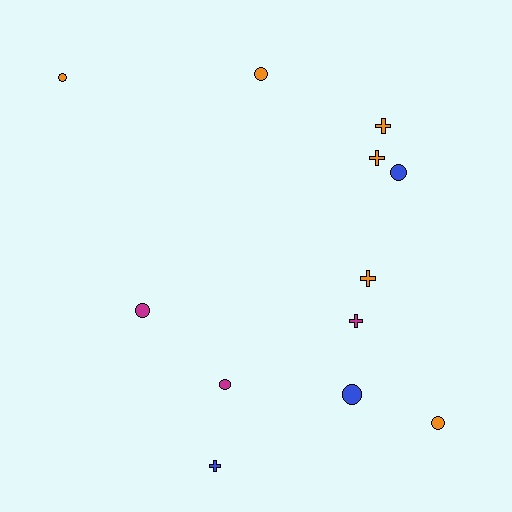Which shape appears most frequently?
Circle, with 7 objects.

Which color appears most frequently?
Orange, with 6 objects.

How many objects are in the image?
There are 12 objects.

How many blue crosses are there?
There is 1 blue cross.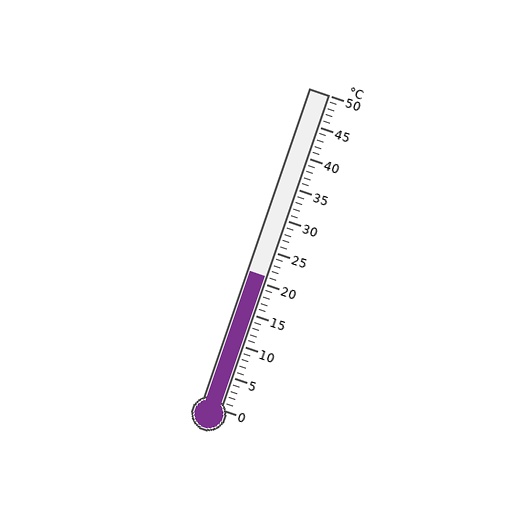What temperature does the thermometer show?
The thermometer shows approximately 21°C.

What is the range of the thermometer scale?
The thermometer scale ranges from 0°C to 50°C.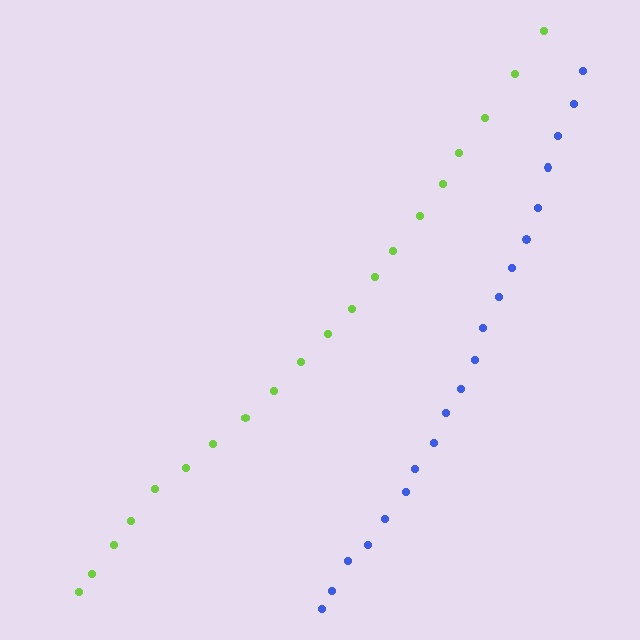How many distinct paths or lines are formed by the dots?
There are 2 distinct paths.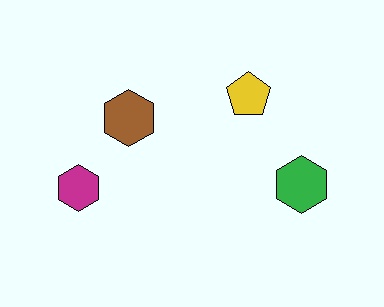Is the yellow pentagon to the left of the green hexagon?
Yes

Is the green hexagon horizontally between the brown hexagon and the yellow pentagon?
No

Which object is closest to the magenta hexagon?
The brown hexagon is closest to the magenta hexagon.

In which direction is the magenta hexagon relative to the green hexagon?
The magenta hexagon is to the left of the green hexagon.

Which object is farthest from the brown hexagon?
The green hexagon is farthest from the brown hexagon.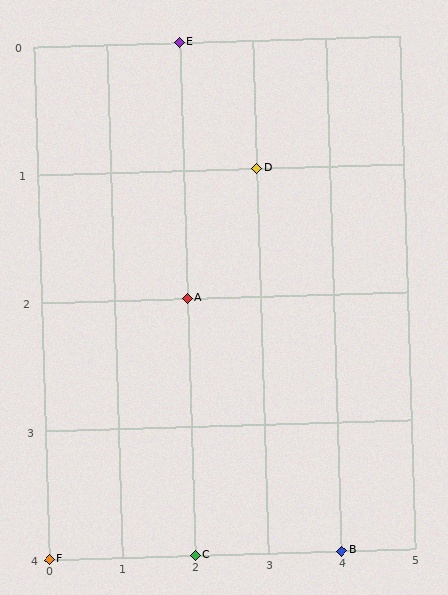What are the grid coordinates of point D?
Point D is at grid coordinates (3, 1).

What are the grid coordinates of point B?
Point B is at grid coordinates (4, 4).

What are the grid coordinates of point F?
Point F is at grid coordinates (0, 4).